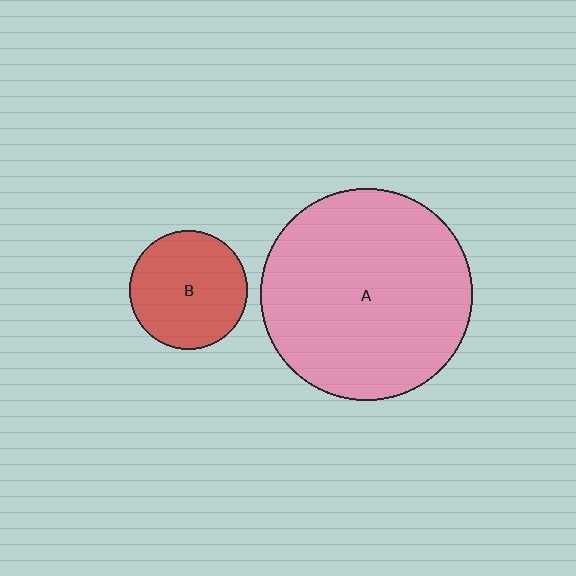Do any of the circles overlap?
No, none of the circles overlap.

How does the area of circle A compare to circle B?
Approximately 3.2 times.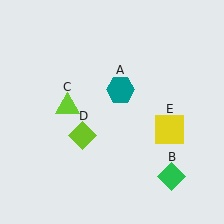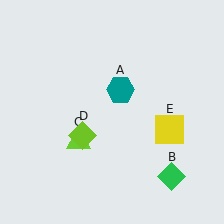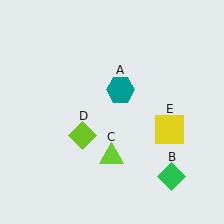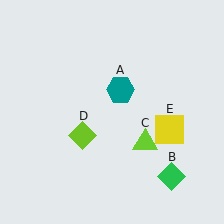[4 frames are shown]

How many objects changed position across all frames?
1 object changed position: lime triangle (object C).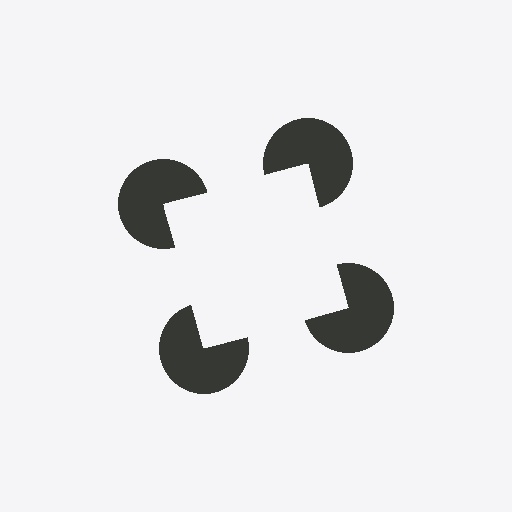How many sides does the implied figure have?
4 sides.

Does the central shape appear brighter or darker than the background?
It typically appears slightly brighter than the background, even though no actual brightness change is drawn.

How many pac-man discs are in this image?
There are 4 — one at each vertex of the illusory square.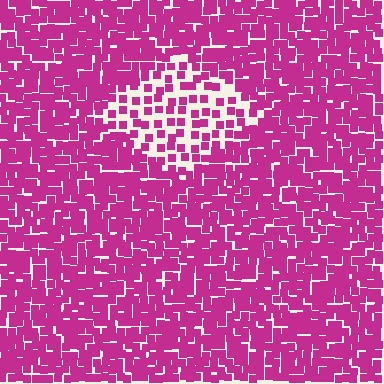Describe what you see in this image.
The image contains small magenta elements arranged at two different densities. A diamond-shaped region is visible where the elements are less densely packed than the surrounding area.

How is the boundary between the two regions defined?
The boundary is defined by a change in element density (approximately 2.3x ratio). All elements are the same color, size, and shape.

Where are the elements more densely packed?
The elements are more densely packed outside the diamond boundary.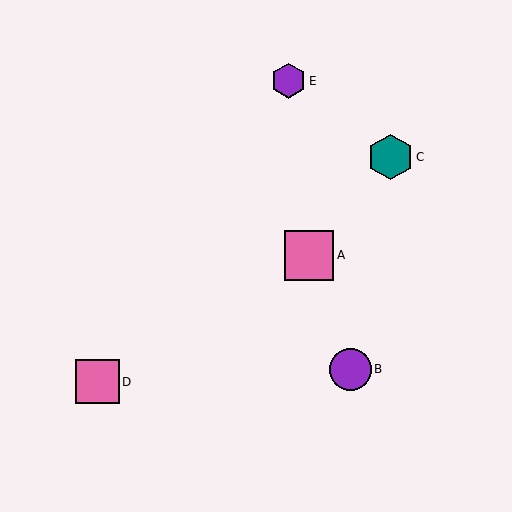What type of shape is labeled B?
Shape B is a purple circle.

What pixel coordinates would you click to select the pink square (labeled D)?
Click at (98, 382) to select the pink square D.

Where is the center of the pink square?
The center of the pink square is at (98, 382).